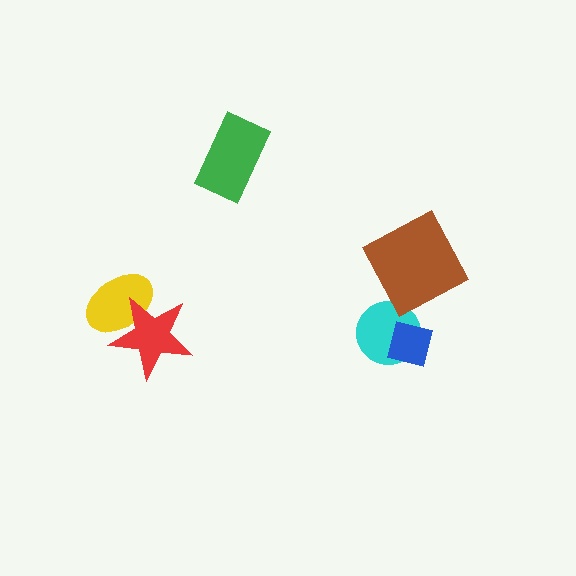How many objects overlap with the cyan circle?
1 object overlaps with the cyan circle.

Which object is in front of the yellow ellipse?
The red star is in front of the yellow ellipse.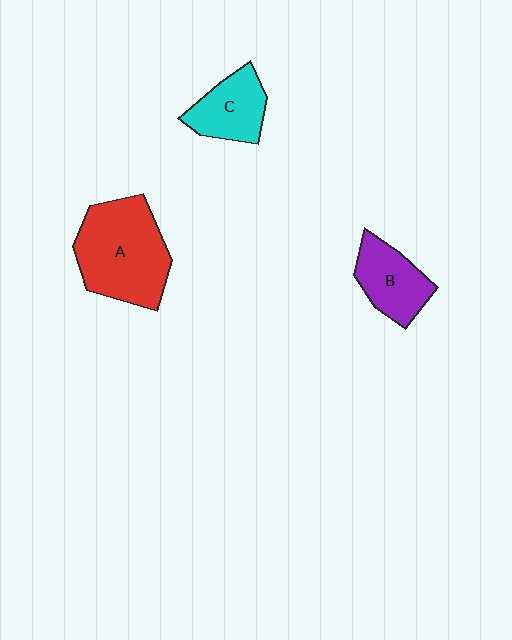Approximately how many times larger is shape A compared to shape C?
Approximately 1.9 times.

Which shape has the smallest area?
Shape C (cyan).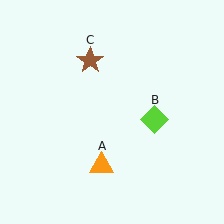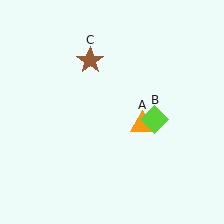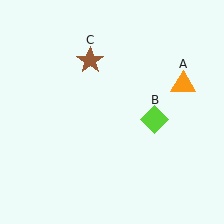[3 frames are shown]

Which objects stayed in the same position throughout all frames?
Lime diamond (object B) and brown star (object C) remained stationary.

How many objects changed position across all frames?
1 object changed position: orange triangle (object A).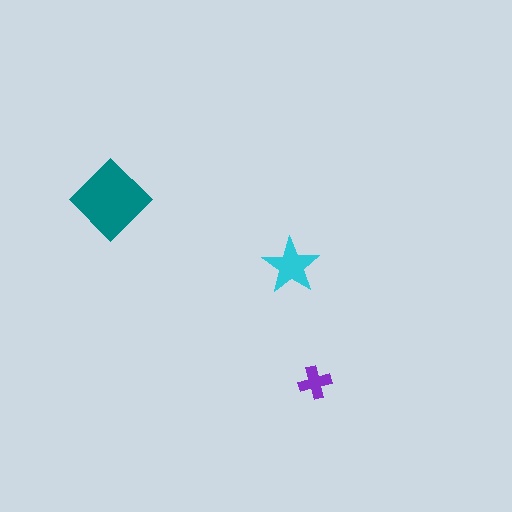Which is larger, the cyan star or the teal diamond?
The teal diamond.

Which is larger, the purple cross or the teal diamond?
The teal diamond.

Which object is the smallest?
The purple cross.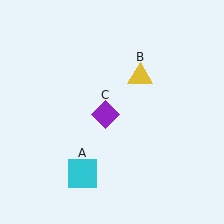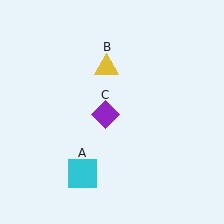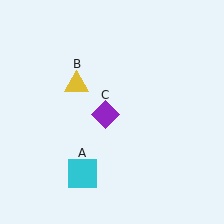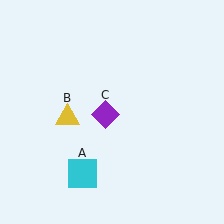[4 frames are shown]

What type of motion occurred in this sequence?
The yellow triangle (object B) rotated counterclockwise around the center of the scene.